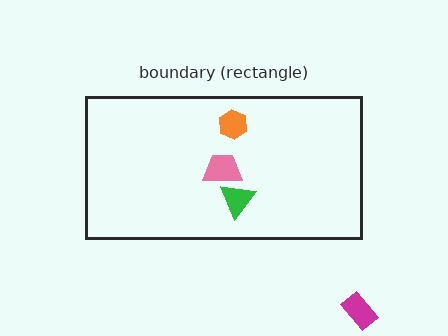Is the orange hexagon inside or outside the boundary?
Inside.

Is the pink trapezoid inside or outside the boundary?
Inside.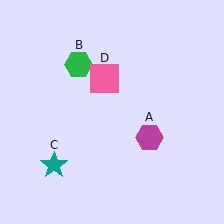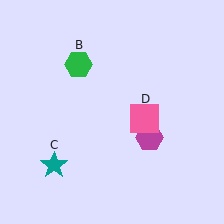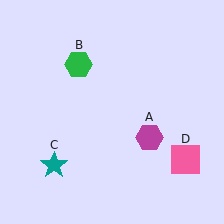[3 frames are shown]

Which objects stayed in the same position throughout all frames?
Magenta hexagon (object A) and green hexagon (object B) and teal star (object C) remained stationary.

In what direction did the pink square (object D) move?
The pink square (object D) moved down and to the right.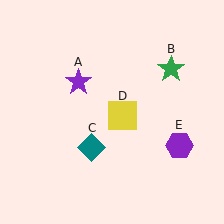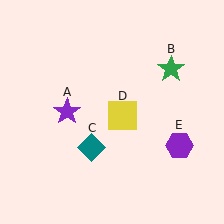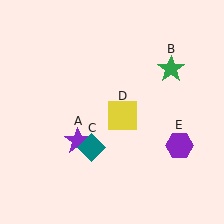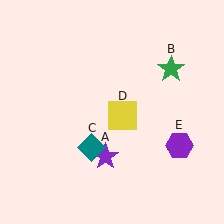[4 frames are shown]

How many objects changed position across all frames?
1 object changed position: purple star (object A).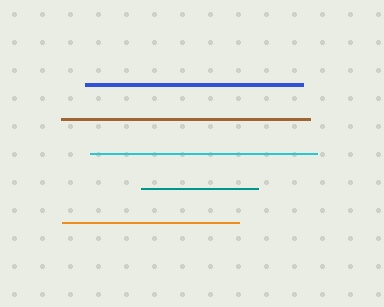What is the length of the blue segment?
The blue segment is approximately 218 pixels long.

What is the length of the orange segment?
The orange segment is approximately 178 pixels long.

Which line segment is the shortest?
The teal line is the shortest at approximately 118 pixels.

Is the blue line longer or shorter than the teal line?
The blue line is longer than the teal line.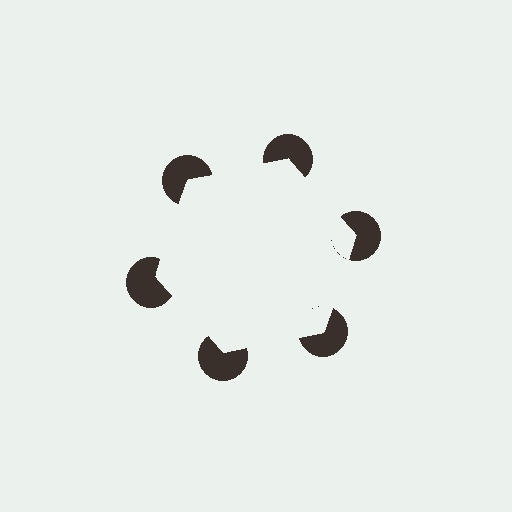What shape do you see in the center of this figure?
An illusory hexagon — its edges are inferred from the aligned wedge cuts in the pac-man discs, not physically drawn.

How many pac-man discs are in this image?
There are 6 — one at each vertex of the illusory hexagon.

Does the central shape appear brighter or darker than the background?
It typically appears slightly brighter than the background, even though no actual brightness change is drawn.